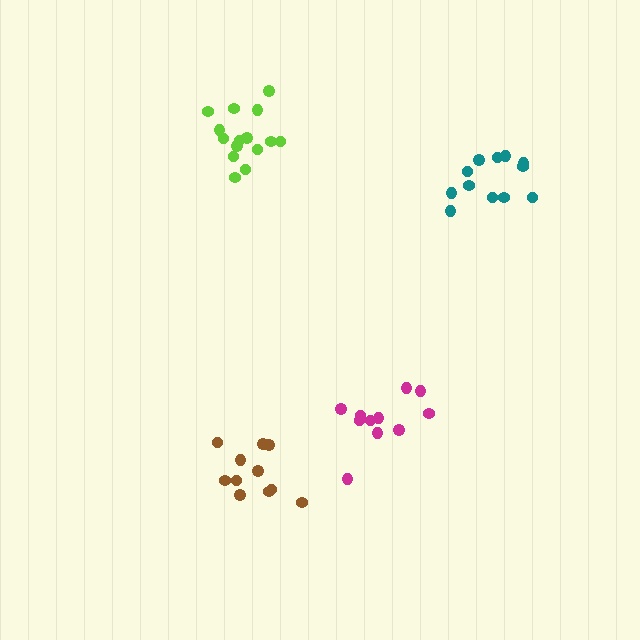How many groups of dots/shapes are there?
There are 4 groups.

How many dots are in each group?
Group 1: 11 dots, Group 2: 11 dots, Group 3: 15 dots, Group 4: 12 dots (49 total).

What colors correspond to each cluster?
The clusters are colored: magenta, brown, lime, teal.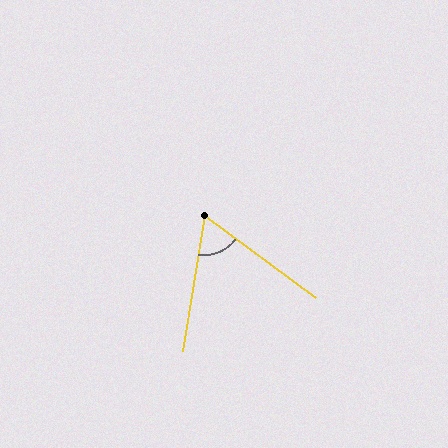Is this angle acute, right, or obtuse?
It is acute.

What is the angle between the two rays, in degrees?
Approximately 63 degrees.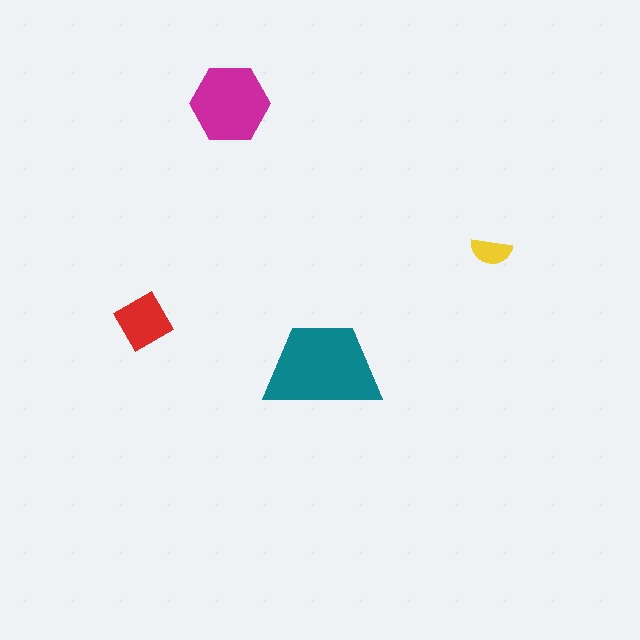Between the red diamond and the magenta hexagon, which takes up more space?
The magenta hexagon.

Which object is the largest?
The teal trapezoid.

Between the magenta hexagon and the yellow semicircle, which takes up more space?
The magenta hexagon.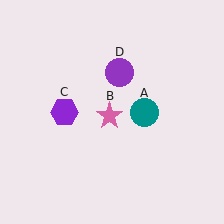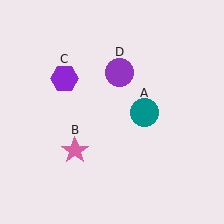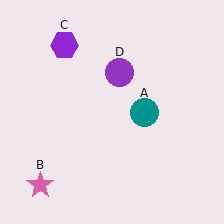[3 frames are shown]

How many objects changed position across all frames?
2 objects changed position: pink star (object B), purple hexagon (object C).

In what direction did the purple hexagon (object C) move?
The purple hexagon (object C) moved up.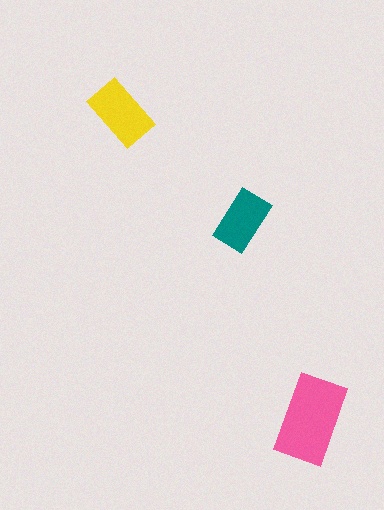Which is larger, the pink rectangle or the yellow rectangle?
The pink one.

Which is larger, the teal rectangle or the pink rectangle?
The pink one.